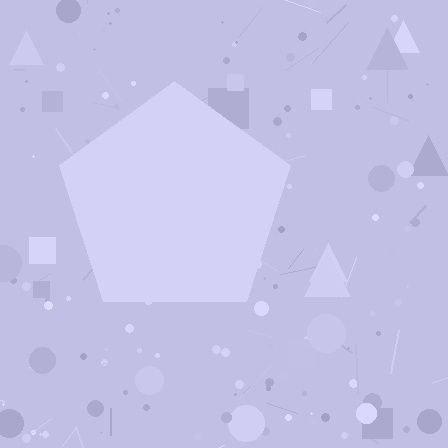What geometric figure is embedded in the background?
A pentagon is embedded in the background.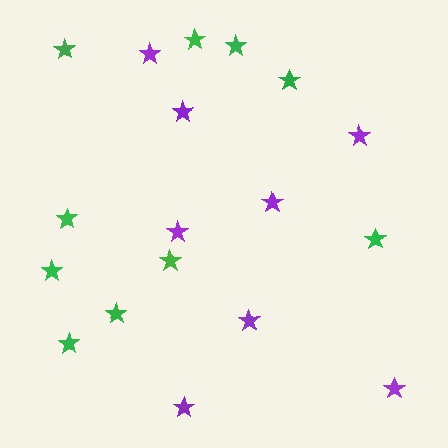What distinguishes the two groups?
There are 2 groups: one group of green stars (10) and one group of purple stars (8).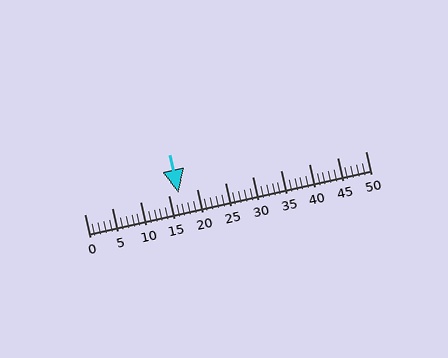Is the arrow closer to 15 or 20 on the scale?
The arrow is closer to 15.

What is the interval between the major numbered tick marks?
The major tick marks are spaced 5 units apart.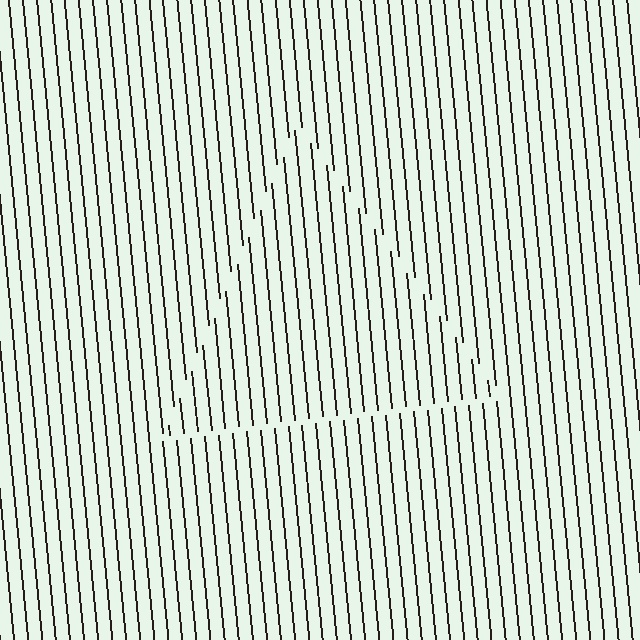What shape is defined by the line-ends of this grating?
An illusory triangle. The interior of the shape contains the same grating, shifted by half a period — the contour is defined by the phase discontinuity where line-ends from the inner and outer gratings abut.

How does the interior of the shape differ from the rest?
The interior of the shape contains the same grating, shifted by half a period — the contour is defined by the phase discontinuity where line-ends from the inner and outer gratings abut.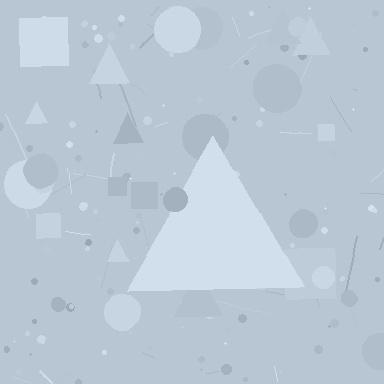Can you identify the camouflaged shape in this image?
The camouflaged shape is a triangle.